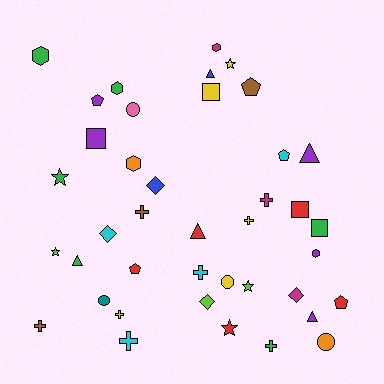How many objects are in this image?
There are 40 objects.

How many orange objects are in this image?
There are 2 orange objects.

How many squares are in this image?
There are 4 squares.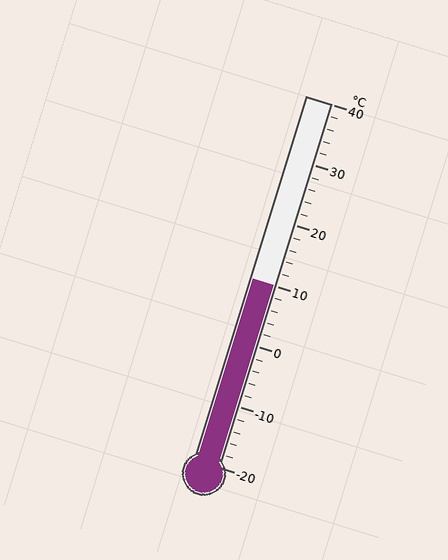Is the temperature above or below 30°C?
The temperature is below 30°C.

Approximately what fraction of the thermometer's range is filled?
The thermometer is filled to approximately 50% of its range.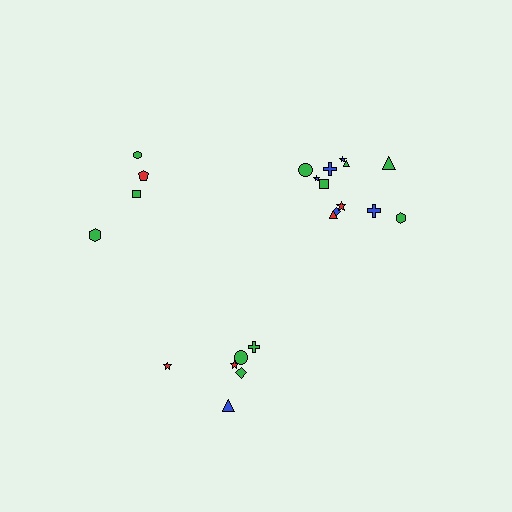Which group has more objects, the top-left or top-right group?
The top-right group.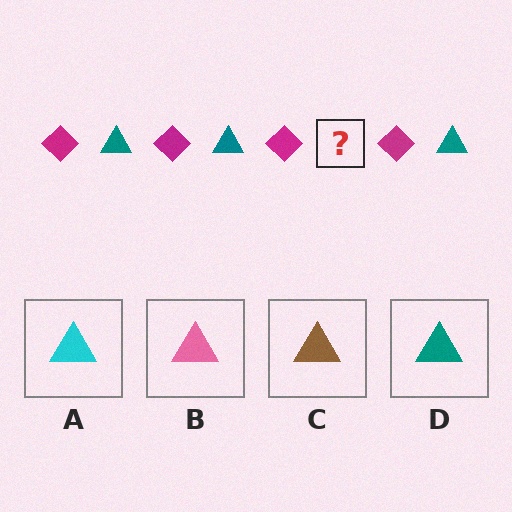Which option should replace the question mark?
Option D.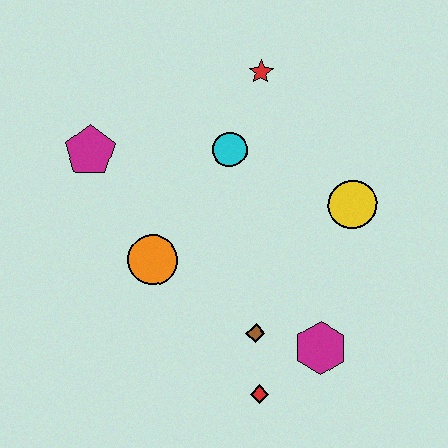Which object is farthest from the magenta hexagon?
The magenta pentagon is farthest from the magenta hexagon.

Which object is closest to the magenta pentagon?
The orange circle is closest to the magenta pentagon.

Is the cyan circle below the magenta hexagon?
No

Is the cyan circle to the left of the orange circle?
No